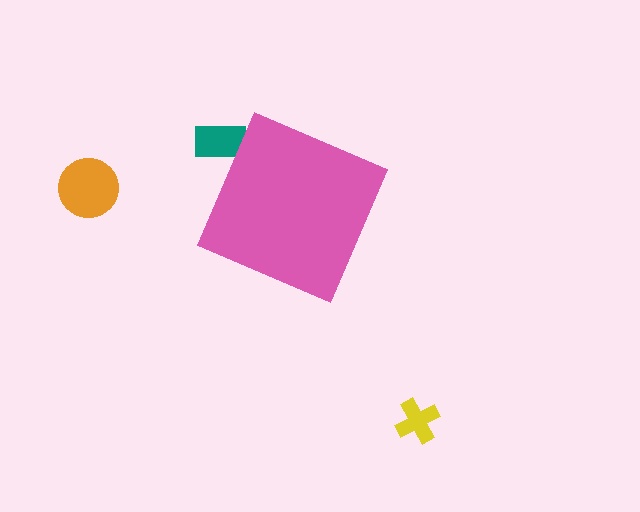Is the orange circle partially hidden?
No, the orange circle is fully visible.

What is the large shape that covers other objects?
A pink diamond.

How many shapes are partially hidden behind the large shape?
1 shape is partially hidden.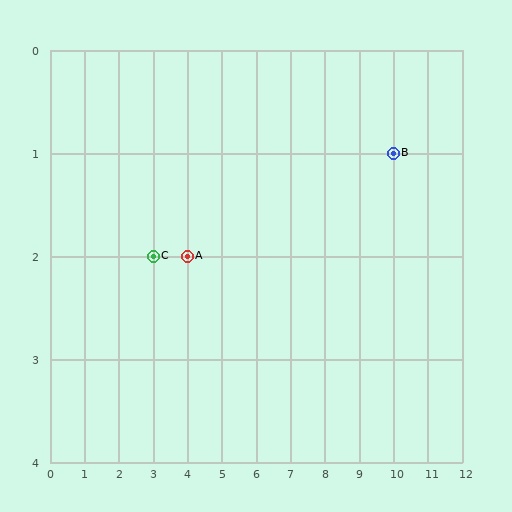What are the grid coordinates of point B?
Point B is at grid coordinates (10, 1).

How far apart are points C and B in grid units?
Points C and B are 7 columns and 1 row apart (about 7.1 grid units diagonally).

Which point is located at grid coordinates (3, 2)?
Point C is at (3, 2).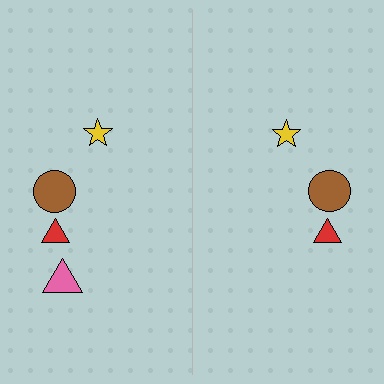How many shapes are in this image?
There are 7 shapes in this image.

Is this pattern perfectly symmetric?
No, the pattern is not perfectly symmetric. A pink triangle is missing from the right side.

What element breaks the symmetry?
A pink triangle is missing from the right side.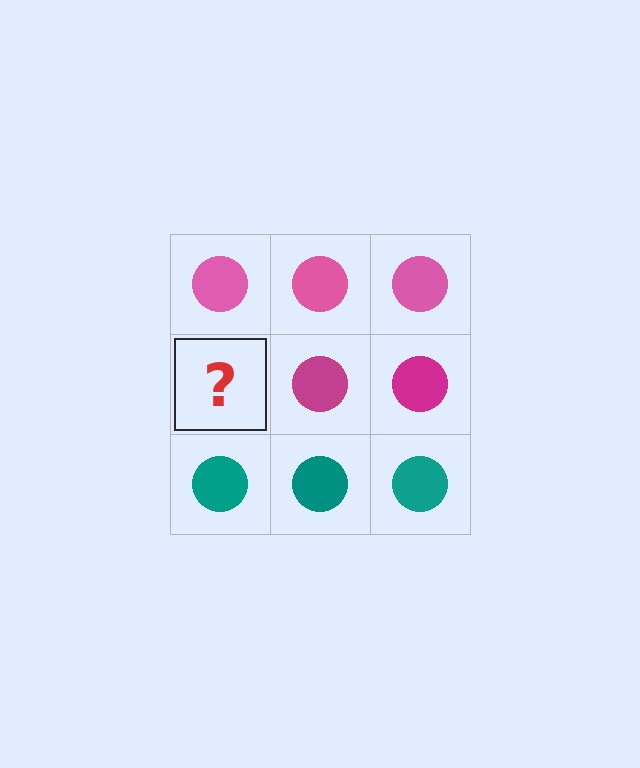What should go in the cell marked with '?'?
The missing cell should contain a magenta circle.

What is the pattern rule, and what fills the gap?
The rule is that each row has a consistent color. The gap should be filled with a magenta circle.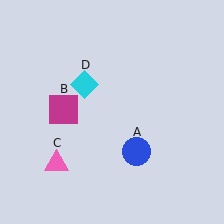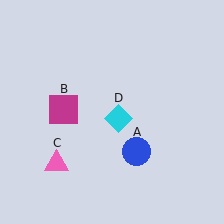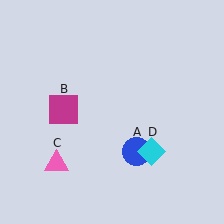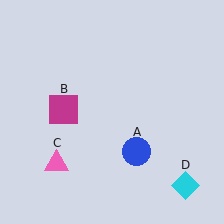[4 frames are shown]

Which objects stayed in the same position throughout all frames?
Blue circle (object A) and magenta square (object B) and pink triangle (object C) remained stationary.